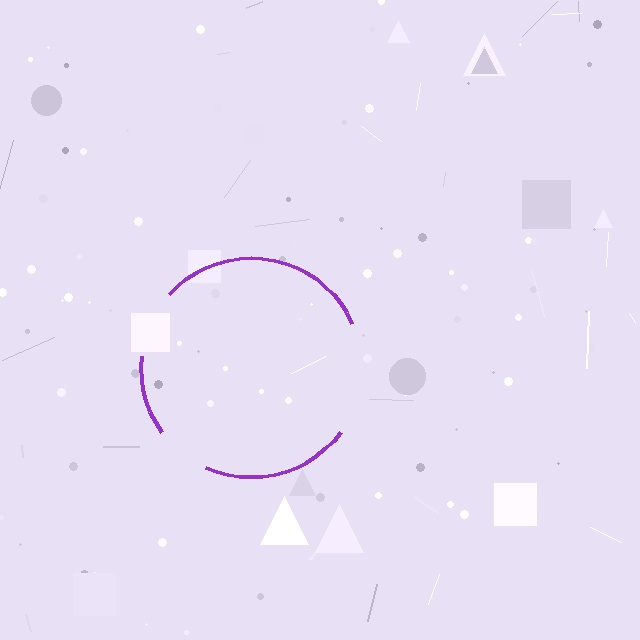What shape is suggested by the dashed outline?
The dashed outline suggests a circle.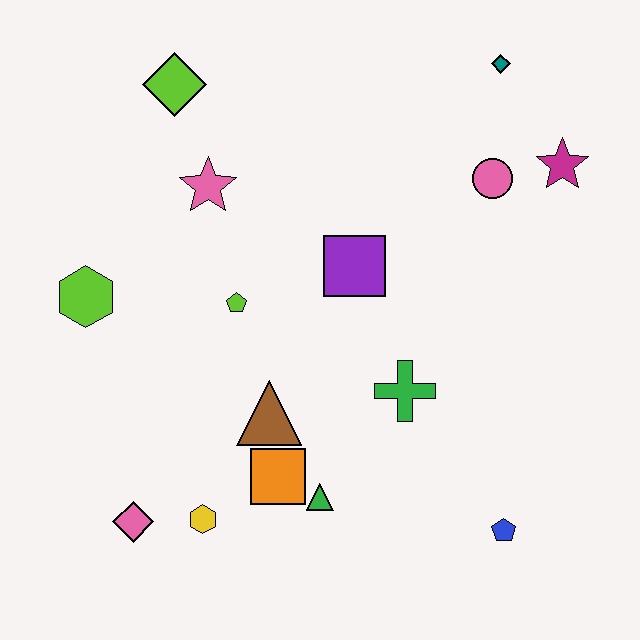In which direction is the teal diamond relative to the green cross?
The teal diamond is above the green cross.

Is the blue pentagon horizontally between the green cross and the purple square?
No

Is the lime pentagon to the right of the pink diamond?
Yes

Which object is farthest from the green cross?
The lime diamond is farthest from the green cross.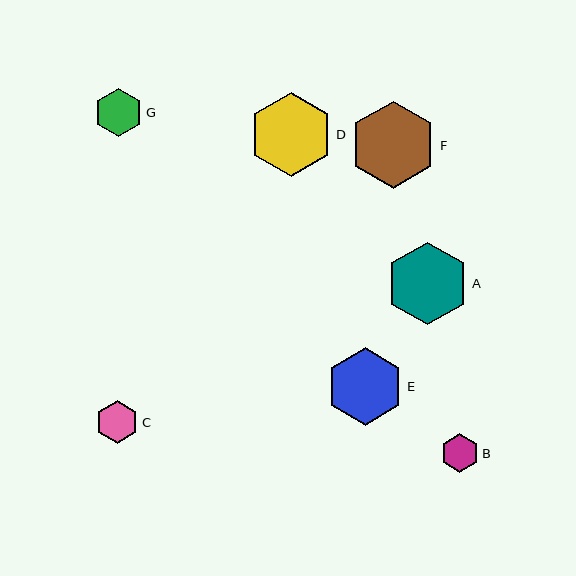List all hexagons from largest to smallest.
From largest to smallest: F, D, A, E, G, C, B.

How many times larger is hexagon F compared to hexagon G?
Hexagon F is approximately 1.8 times the size of hexagon G.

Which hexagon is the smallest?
Hexagon B is the smallest with a size of approximately 38 pixels.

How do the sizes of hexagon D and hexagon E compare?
Hexagon D and hexagon E are approximately the same size.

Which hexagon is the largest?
Hexagon F is the largest with a size of approximately 87 pixels.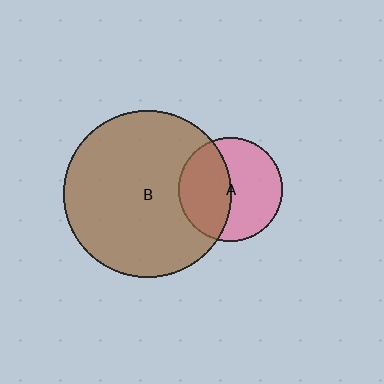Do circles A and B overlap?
Yes.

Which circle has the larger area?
Circle B (brown).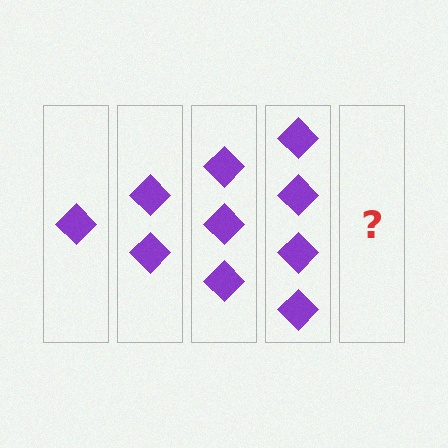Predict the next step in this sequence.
The next step is 5 diamonds.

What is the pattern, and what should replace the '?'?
The pattern is that each step adds one more diamond. The '?' should be 5 diamonds.